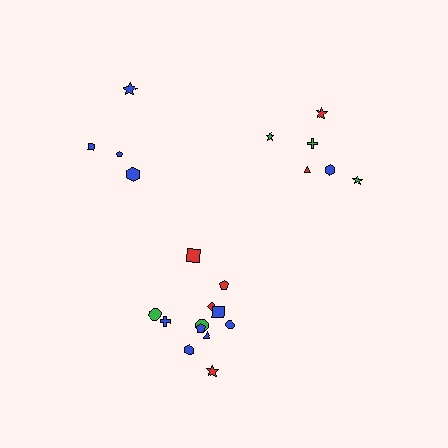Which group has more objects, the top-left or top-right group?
The top-right group.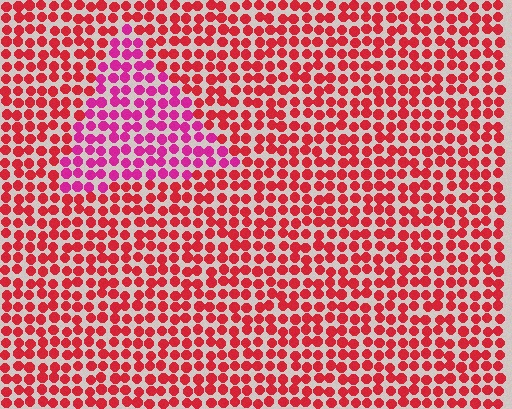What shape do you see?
I see a triangle.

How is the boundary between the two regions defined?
The boundary is defined purely by a slight shift in hue (about 34 degrees). Spacing, size, and orientation are identical on both sides.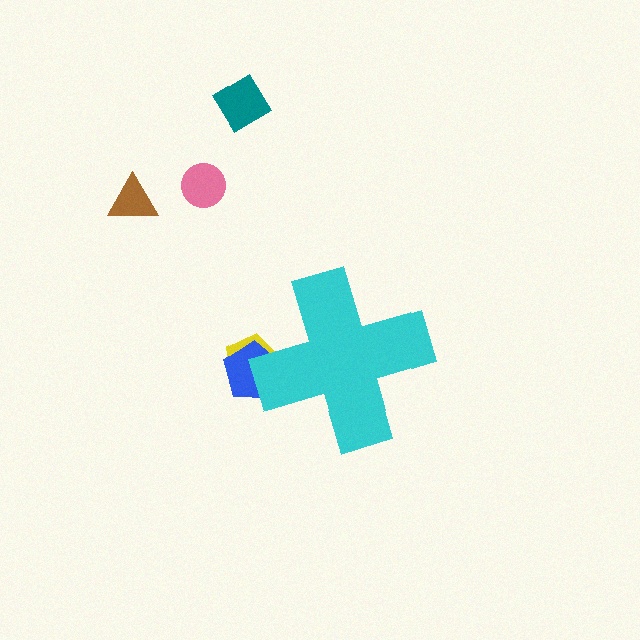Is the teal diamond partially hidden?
No, the teal diamond is fully visible.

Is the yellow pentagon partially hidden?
Yes, the yellow pentagon is partially hidden behind the cyan cross.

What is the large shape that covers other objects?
A cyan cross.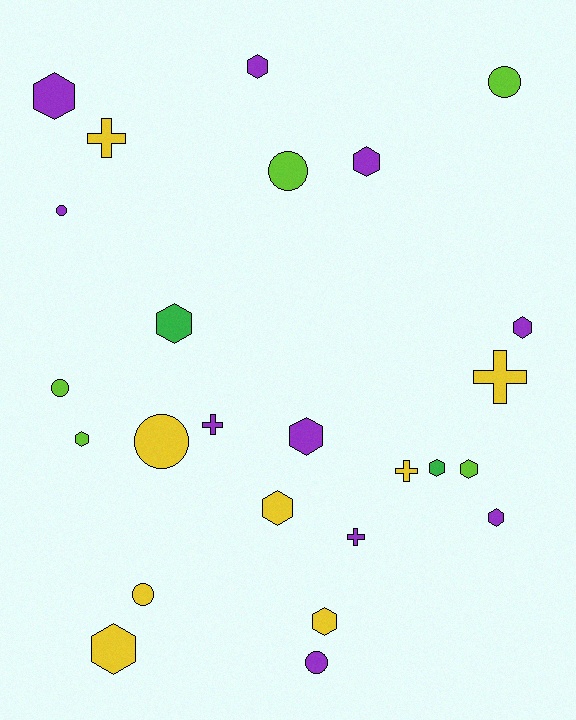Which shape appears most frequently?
Hexagon, with 13 objects.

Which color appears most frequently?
Purple, with 10 objects.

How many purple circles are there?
There are 2 purple circles.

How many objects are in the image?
There are 25 objects.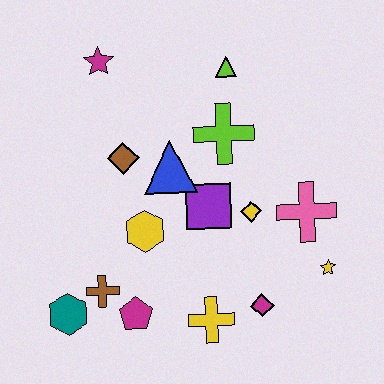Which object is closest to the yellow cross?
The magenta diamond is closest to the yellow cross.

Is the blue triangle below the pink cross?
No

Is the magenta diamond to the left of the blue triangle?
No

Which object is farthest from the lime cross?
The teal hexagon is farthest from the lime cross.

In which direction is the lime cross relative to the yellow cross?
The lime cross is above the yellow cross.